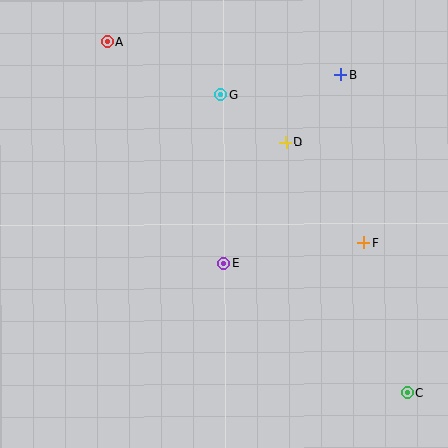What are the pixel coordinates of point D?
Point D is at (286, 142).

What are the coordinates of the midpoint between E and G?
The midpoint between E and G is at (222, 179).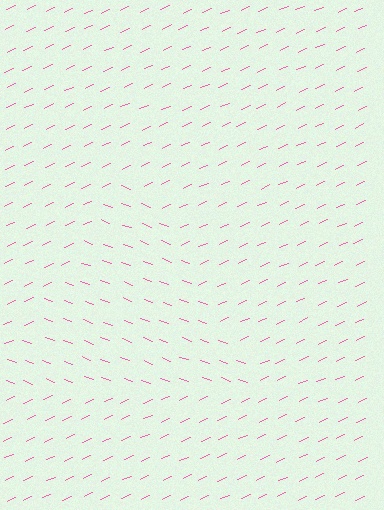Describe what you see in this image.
The image is filled with small pink line segments. A triangle region in the image has lines oriented differently from the surrounding lines, creating a visible texture boundary.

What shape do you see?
I see a triangle.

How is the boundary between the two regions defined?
The boundary is defined purely by a change in line orientation (approximately 45 degrees difference). All lines are the same color and thickness.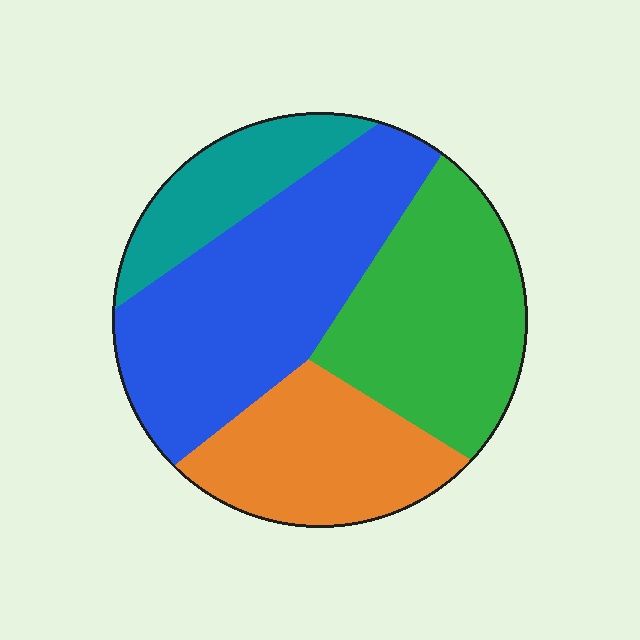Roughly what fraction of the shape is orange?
Orange covers roughly 20% of the shape.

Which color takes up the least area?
Teal, at roughly 15%.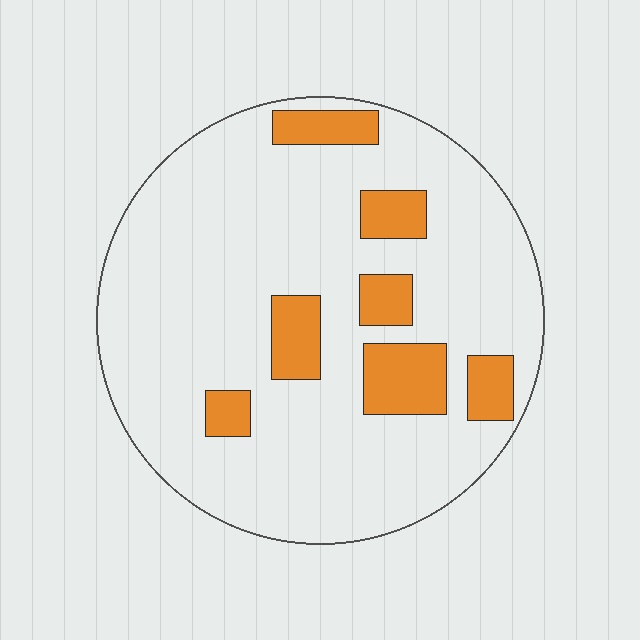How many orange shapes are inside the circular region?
7.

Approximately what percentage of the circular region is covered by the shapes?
Approximately 15%.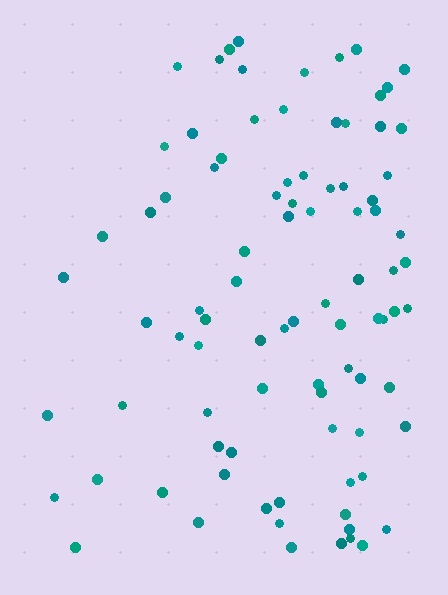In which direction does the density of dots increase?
From left to right, with the right side densest.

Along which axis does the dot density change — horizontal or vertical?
Horizontal.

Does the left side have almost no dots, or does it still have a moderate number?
Still a moderate number, just noticeably fewer than the right.